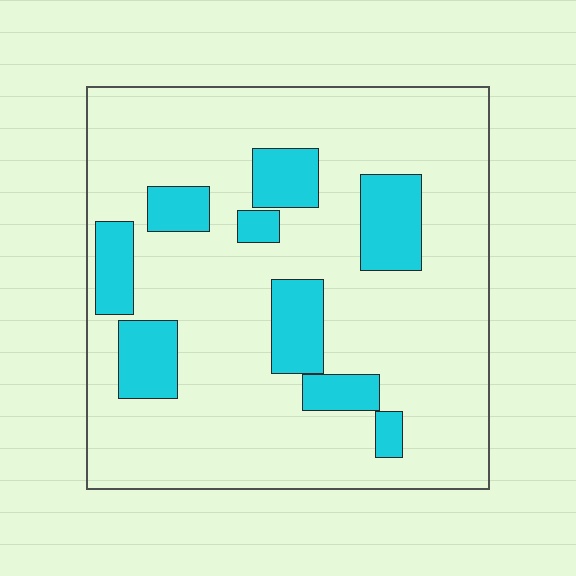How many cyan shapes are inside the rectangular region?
9.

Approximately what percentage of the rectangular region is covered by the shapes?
Approximately 20%.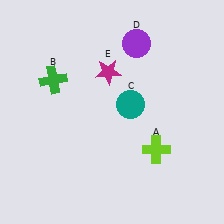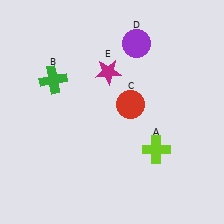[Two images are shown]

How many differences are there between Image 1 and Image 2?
There is 1 difference between the two images.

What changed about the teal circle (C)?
In Image 1, C is teal. In Image 2, it changed to red.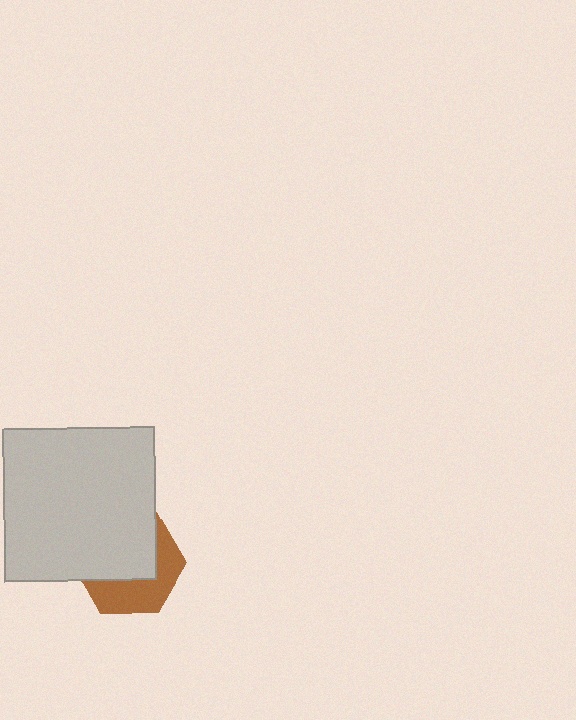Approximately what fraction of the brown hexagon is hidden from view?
Roughly 56% of the brown hexagon is hidden behind the light gray square.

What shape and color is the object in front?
The object in front is a light gray square.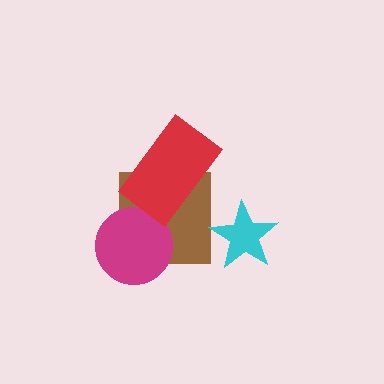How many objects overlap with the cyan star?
0 objects overlap with the cyan star.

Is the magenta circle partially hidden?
No, no other shape covers it.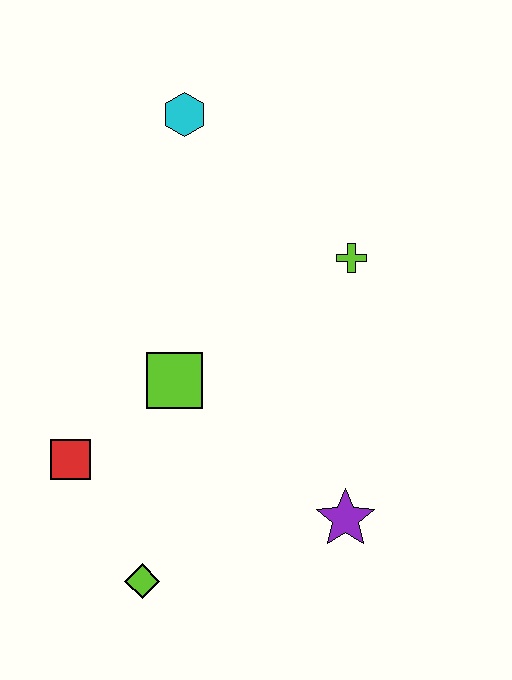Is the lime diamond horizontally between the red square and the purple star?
Yes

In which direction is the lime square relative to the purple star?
The lime square is to the left of the purple star.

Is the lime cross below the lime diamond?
No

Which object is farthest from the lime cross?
The lime diamond is farthest from the lime cross.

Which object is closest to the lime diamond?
The red square is closest to the lime diamond.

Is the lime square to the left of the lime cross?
Yes